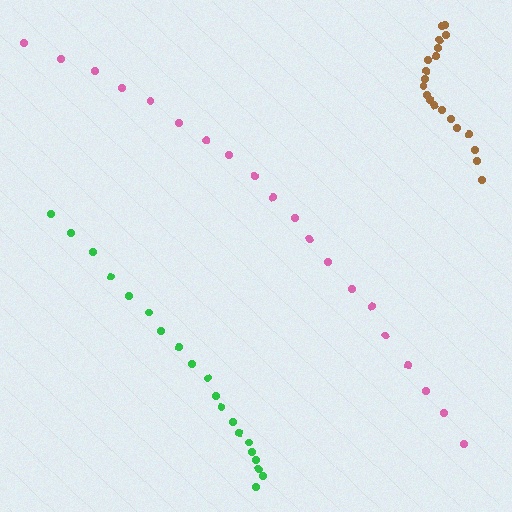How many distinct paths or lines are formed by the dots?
There are 3 distinct paths.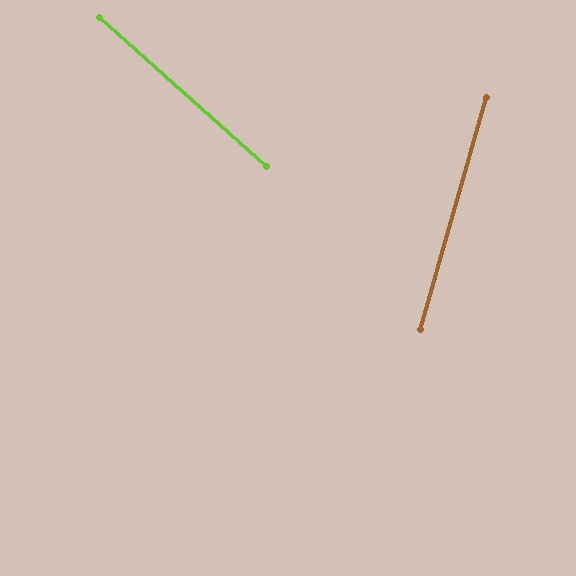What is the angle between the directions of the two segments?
Approximately 64 degrees.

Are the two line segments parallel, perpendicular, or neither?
Neither parallel nor perpendicular — they differ by about 64°.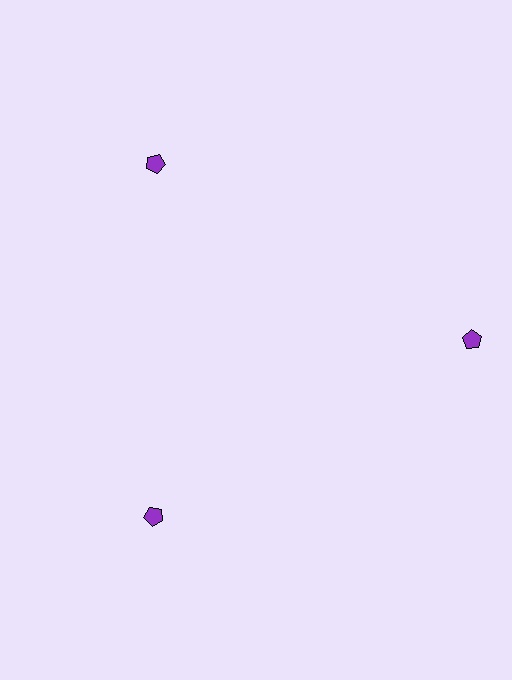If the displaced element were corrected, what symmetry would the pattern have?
It would have 3-fold rotational symmetry — the pattern would map onto itself every 120 degrees.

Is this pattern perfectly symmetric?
No. The 3 purple pentagons are arranged in a ring, but one element near the 3 o'clock position is pushed outward from the center, breaking the 3-fold rotational symmetry.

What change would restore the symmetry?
The symmetry would be restored by moving it inward, back onto the ring so that all 3 pentagons sit at equal angles and equal distance from the center.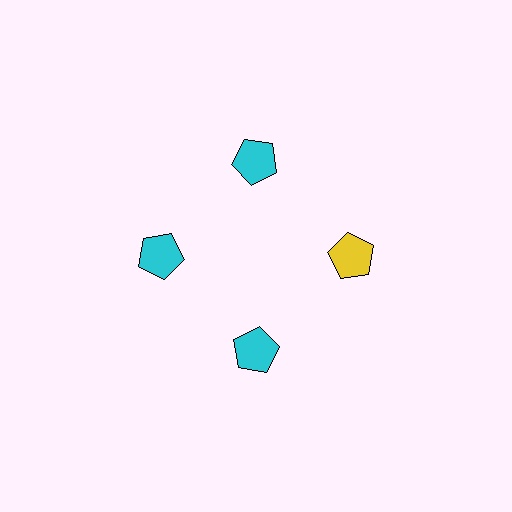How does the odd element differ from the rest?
It has a different color: yellow instead of cyan.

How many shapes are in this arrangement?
There are 4 shapes arranged in a ring pattern.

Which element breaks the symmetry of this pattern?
The yellow pentagon at roughly the 3 o'clock position breaks the symmetry. All other shapes are cyan pentagons.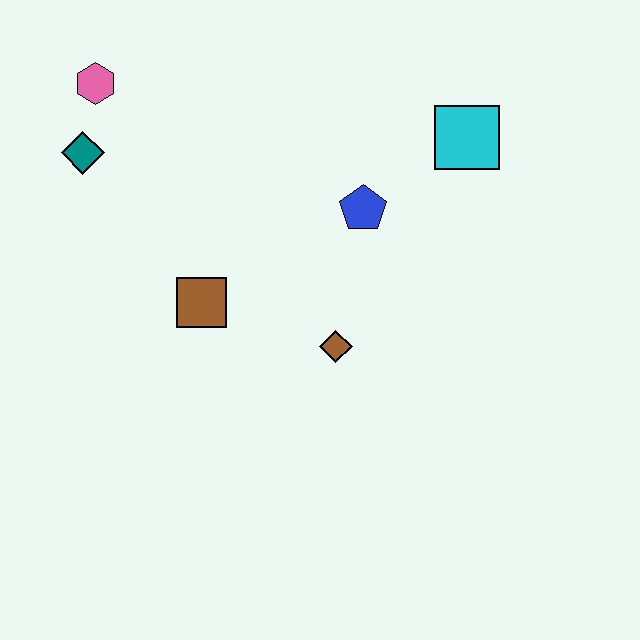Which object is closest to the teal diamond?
The pink hexagon is closest to the teal diamond.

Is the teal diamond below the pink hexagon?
Yes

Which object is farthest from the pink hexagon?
The cyan square is farthest from the pink hexagon.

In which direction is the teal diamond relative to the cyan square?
The teal diamond is to the left of the cyan square.